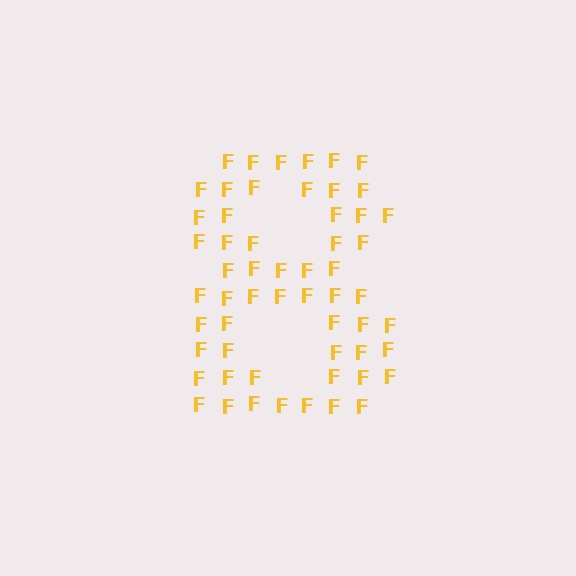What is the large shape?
The large shape is the digit 8.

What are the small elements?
The small elements are letter F's.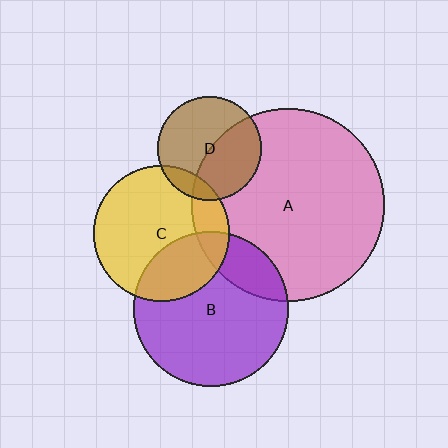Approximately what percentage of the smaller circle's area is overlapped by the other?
Approximately 10%.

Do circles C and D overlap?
Yes.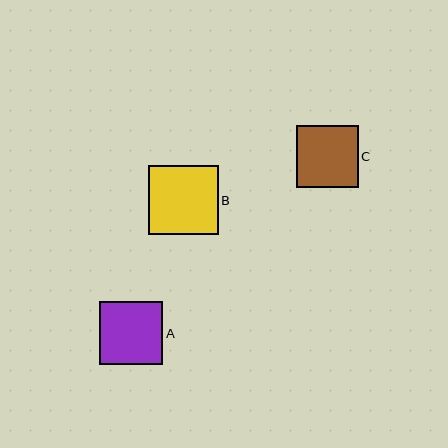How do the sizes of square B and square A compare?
Square B and square A are approximately the same size.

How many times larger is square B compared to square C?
Square B is approximately 1.1 times the size of square C.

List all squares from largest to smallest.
From largest to smallest: B, A, C.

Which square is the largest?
Square B is the largest with a size of approximately 69 pixels.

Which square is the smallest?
Square C is the smallest with a size of approximately 62 pixels.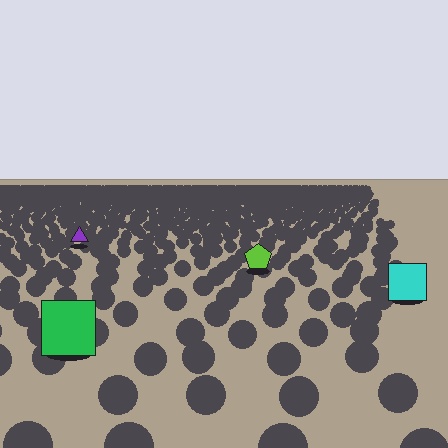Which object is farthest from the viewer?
The purple triangle is farthest from the viewer. It appears smaller and the ground texture around it is denser.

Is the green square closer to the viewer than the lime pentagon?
Yes. The green square is closer — you can tell from the texture gradient: the ground texture is coarser near it.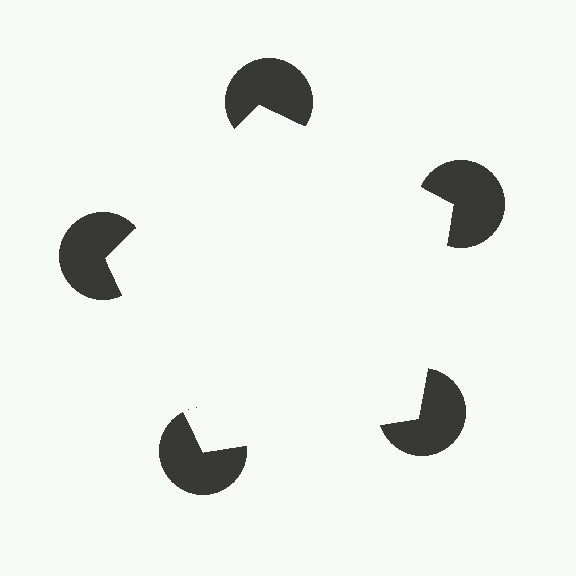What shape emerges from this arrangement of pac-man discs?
An illusory pentagon — its edges are inferred from the aligned wedge cuts in the pac-man discs, not physically drawn.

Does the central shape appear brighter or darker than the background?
It typically appears slightly brighter than the background, even though no actual brightness change is drawn.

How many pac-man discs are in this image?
There are 5 — one at each vertex of the illusory pentagon.